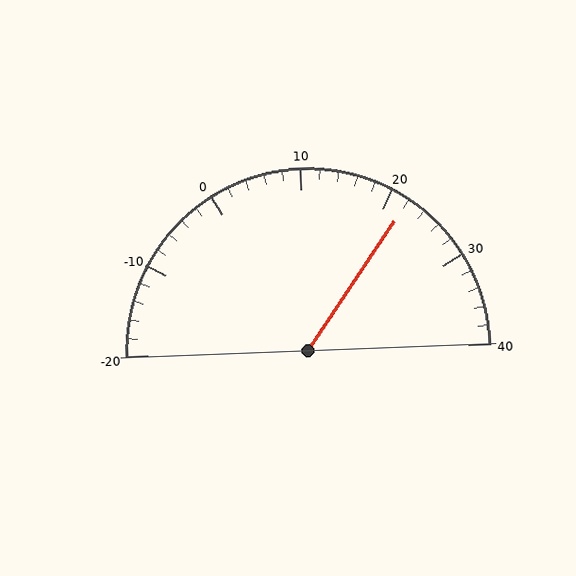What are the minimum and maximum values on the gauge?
The gauge ranges from -20 to 40.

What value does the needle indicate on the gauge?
The needle indicates approximately 22.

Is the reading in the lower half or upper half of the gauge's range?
The reading is in the upper half of the range (-20 to 40).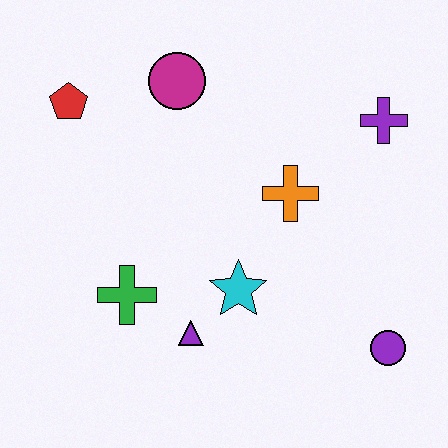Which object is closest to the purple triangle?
The cyan star is closest to the purple triangle.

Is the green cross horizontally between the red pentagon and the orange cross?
Yes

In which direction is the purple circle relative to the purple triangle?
The purple circle is to the right of the purple triangle.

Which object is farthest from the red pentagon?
The purple circle is farthest from the red pentagon.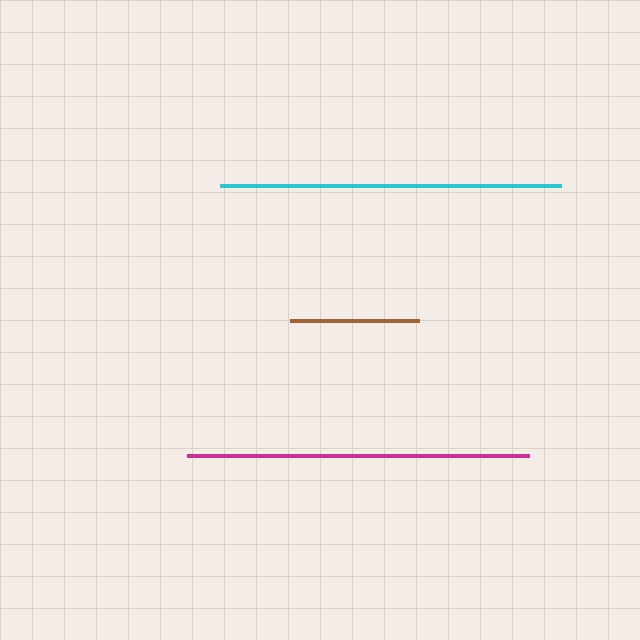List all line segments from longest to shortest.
From longest to shortest: magenta, cyan, brown.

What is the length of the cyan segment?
The cyan segment is approximately 340 pixels long.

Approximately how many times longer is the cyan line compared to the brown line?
The cyan line is approximately 2.6 times the length of the brown line.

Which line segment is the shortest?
The brown line is the shortest at approximately 129 pixels.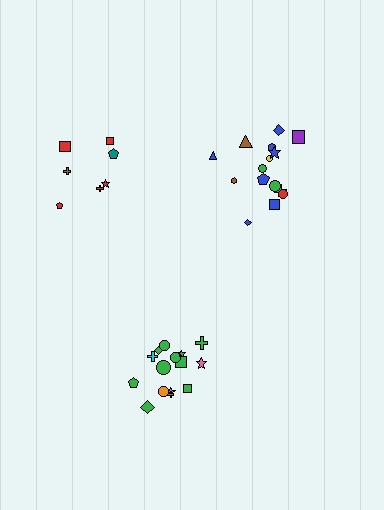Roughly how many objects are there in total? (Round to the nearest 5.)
Roughly 35 objects in total.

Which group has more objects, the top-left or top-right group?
The top-right group.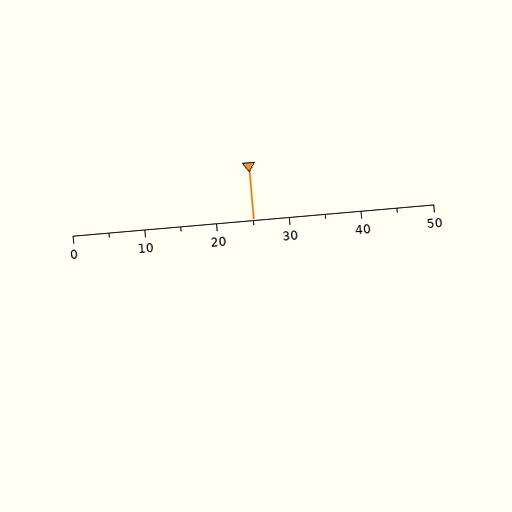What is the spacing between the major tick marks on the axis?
The major ticks are spaced 10 apart.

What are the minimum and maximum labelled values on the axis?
The axis runs from 0 to 50.